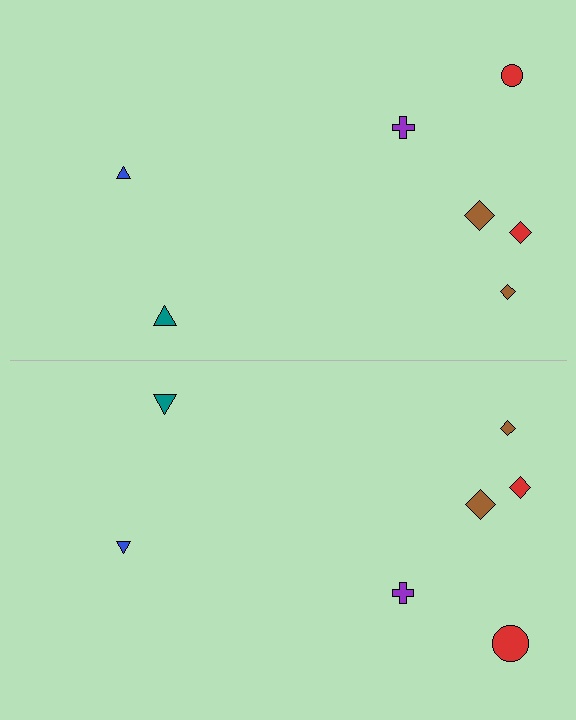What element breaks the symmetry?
The red circle on the bottom side has a different size than its mirror counterpart.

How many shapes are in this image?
There are 14 shapes in this image.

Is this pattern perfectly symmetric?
No, the pattern is not perfectly symmetric. The red circle on the bottom side has a different size than its mirror counterpart.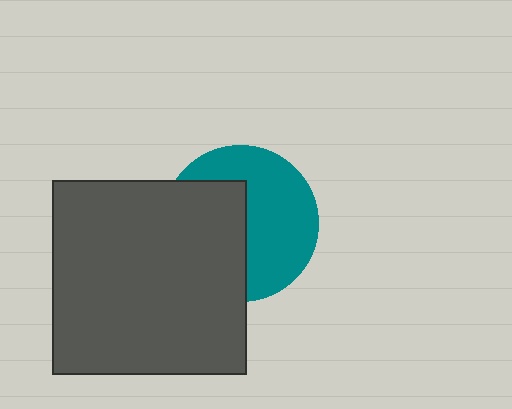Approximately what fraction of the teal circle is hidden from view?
Roughly 46% of the teal circle is hidden behind the dark gray square.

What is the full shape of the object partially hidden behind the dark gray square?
The partially hidden object is a teal circle.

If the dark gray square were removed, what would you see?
You would see the complete teal circle.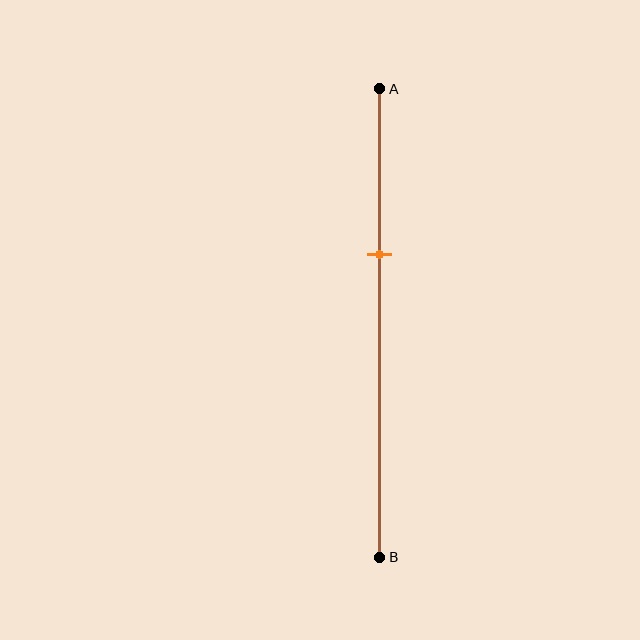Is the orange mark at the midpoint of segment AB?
No, the mark is at about 35% from A, not at the 50% midpoint.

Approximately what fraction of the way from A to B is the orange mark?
The orange mark is approximately 35% of the way from A to B.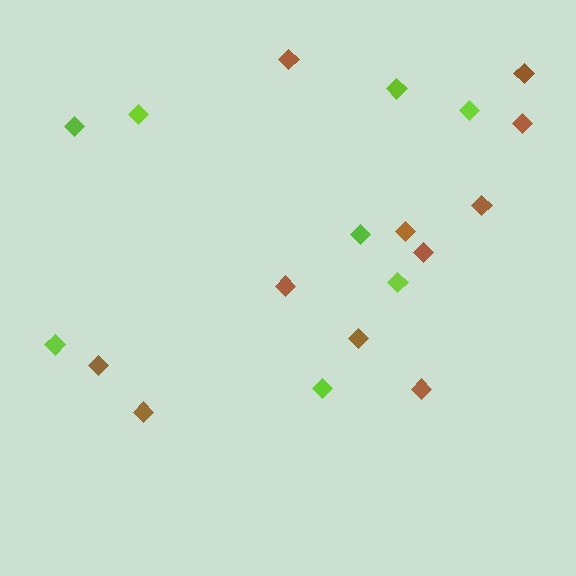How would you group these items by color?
There are 2 groups: one group of brown diamonds (11) and one group of lime diamonds (8).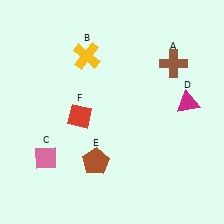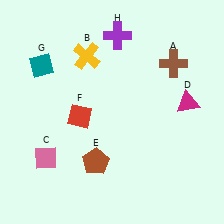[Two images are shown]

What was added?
A teal diamond (G), a purple cross (H) were added in Image 2.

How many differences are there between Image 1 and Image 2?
There are 2 differences between the two images.